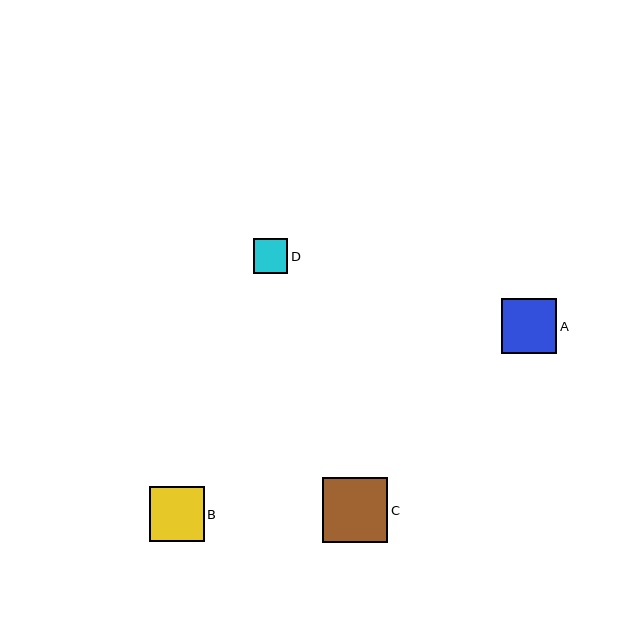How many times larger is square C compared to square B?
Square C is approximately 1.2 times the size of square B.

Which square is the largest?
Square C is the largest with a size of approximately 65 pixels.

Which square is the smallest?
Square D is the smallest with a size of approximately 35 pixels.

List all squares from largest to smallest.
From largest to smallest: C, B, A, D.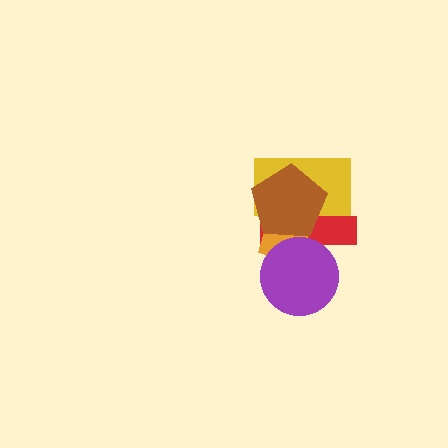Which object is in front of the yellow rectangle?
The brown pentagon is in front of the yellow rectangle.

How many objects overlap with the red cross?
4 objects overlap with the red cross.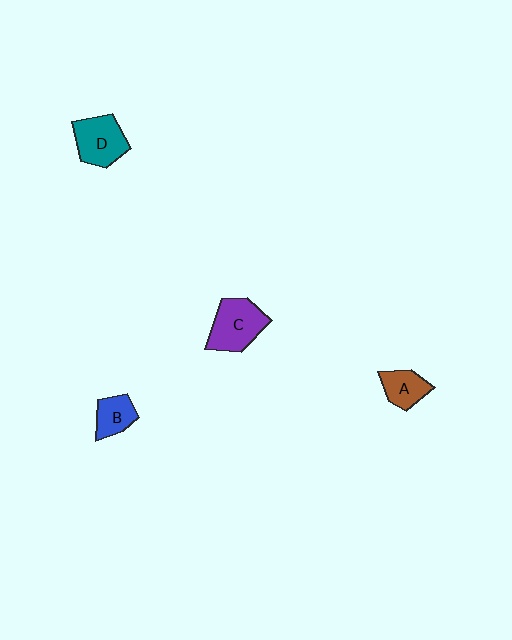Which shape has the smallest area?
Shape B (blue).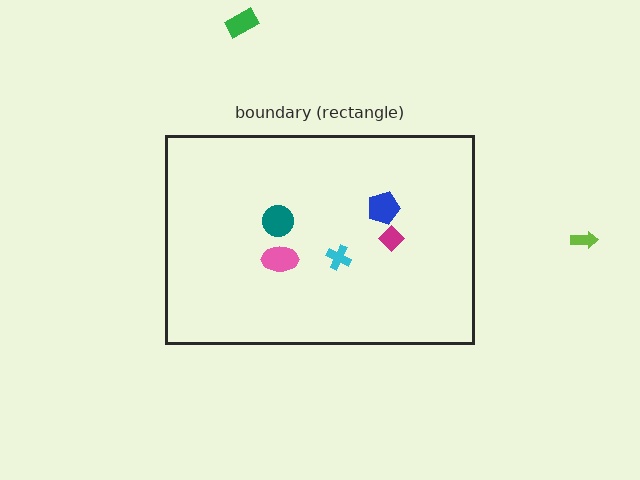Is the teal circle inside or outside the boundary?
Inside.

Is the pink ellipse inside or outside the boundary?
Inside.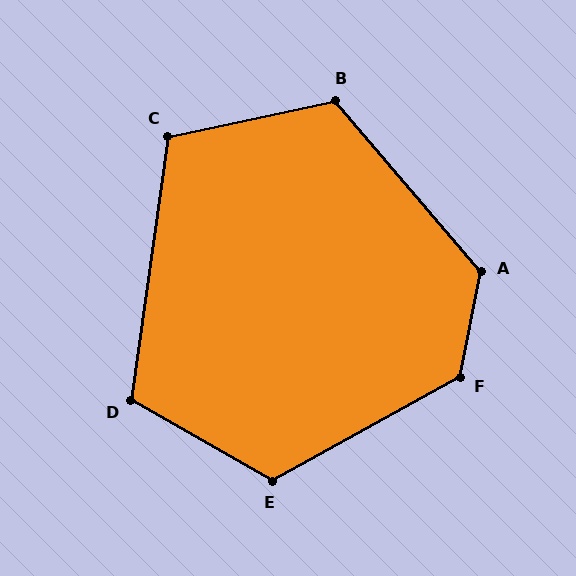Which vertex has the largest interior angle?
F, at approximately 130 degrees.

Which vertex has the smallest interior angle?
C, at approximately 110 degrees.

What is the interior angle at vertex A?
Approximately 128 degrees (obtuse).